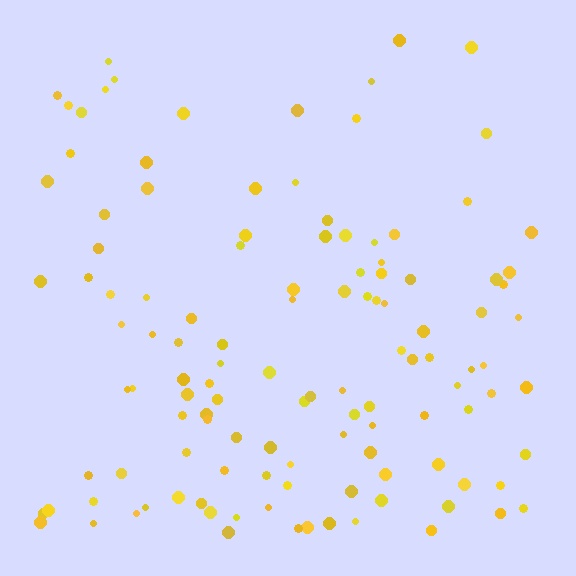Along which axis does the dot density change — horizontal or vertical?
Vertical.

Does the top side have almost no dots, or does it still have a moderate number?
Still a moderate number, just noticeably fewer than the bottom.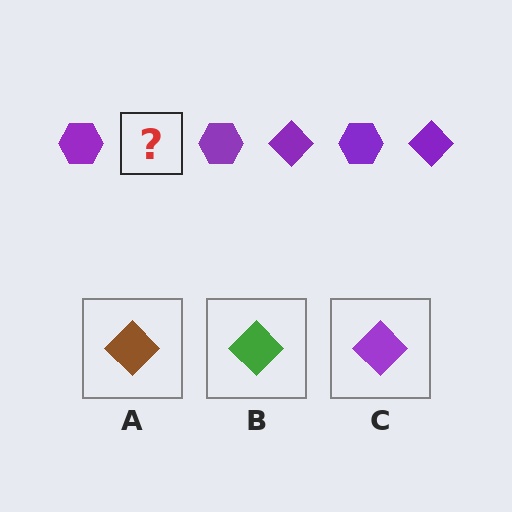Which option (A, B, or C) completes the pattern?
C.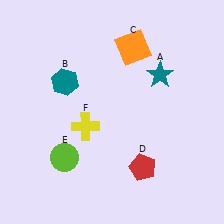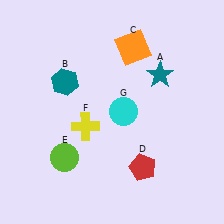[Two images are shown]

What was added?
A cyan circle (G) was added in Image 2.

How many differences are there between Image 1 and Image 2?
There is 1 difference between the two images.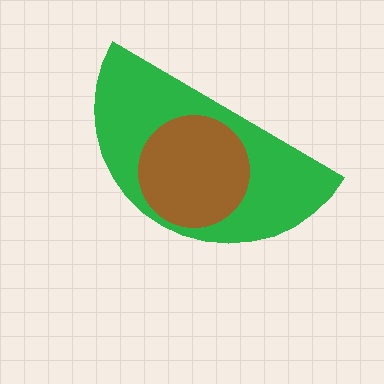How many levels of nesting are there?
2.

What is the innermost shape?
The brown circle.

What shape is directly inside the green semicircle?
The brown circle.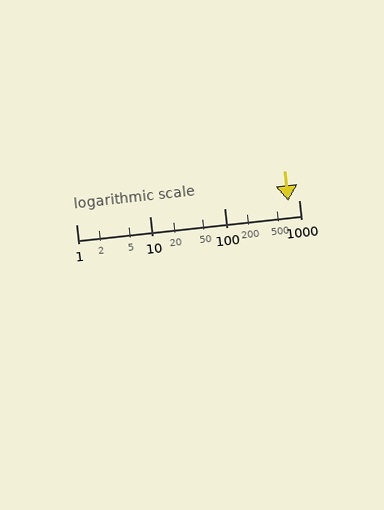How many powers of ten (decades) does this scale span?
The scale spans 3 decades, from 1 to 1000.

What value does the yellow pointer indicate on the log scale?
The pointer indicates approximately 730.